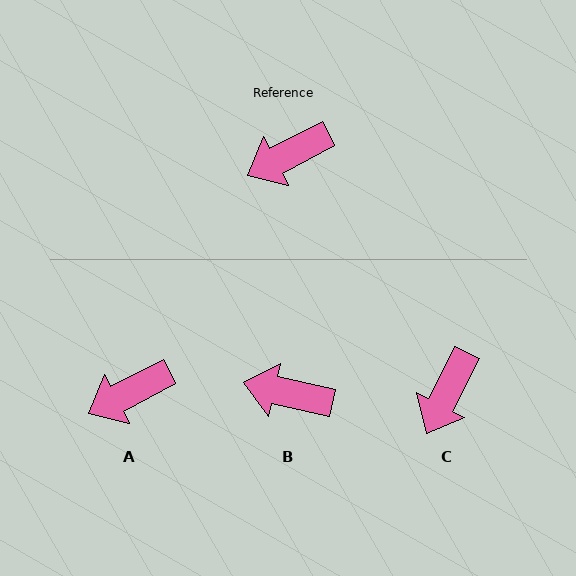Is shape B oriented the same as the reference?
No, it is off by about 40 degrees.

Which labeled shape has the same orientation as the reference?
A.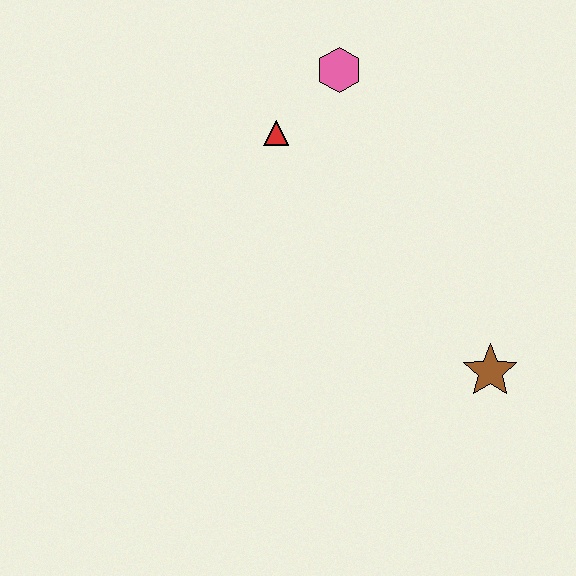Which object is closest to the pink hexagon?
The red triangle is closest to the pink hexagon.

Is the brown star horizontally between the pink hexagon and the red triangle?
No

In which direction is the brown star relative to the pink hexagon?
The brown star is below the pink hexagon.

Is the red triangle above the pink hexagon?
No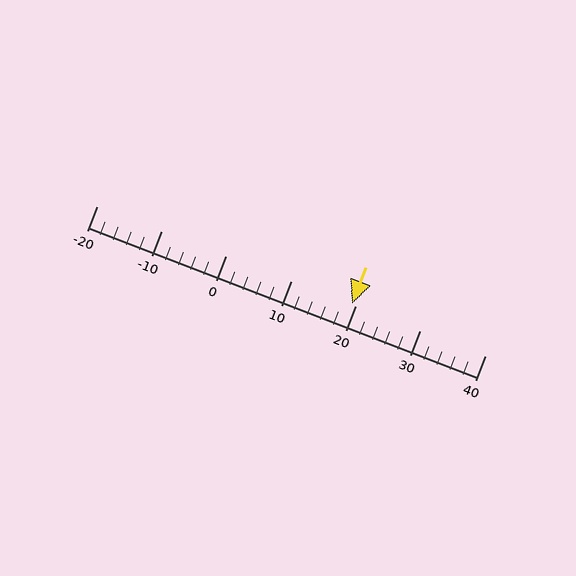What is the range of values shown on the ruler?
The ruler shows values from -20 to 40.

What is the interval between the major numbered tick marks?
The major tick marks are spaced 10 units apart.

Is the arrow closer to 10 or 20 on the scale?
The arrow is closer to 20.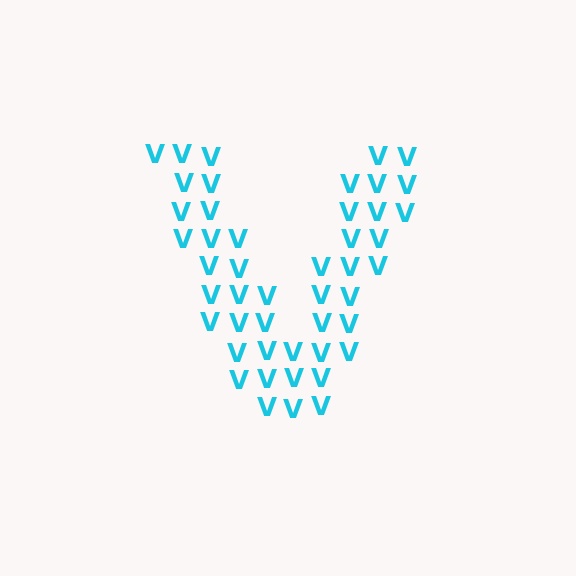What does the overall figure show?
The overall figure shows the letter V.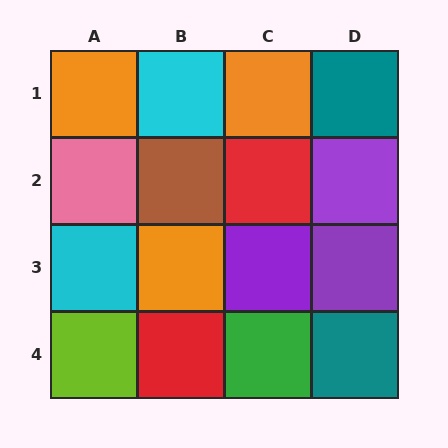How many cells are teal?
2 cells are teal.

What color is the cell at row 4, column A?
Lime.